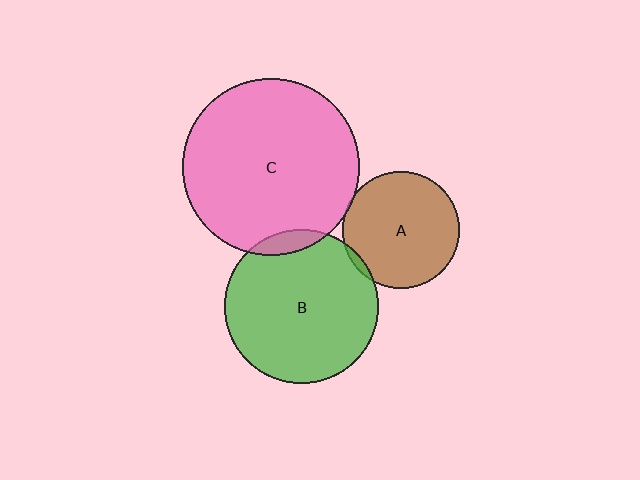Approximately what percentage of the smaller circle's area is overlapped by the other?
Approximately 5%.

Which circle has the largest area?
Circle C (pink).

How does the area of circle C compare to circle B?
Approximately 1.3 times.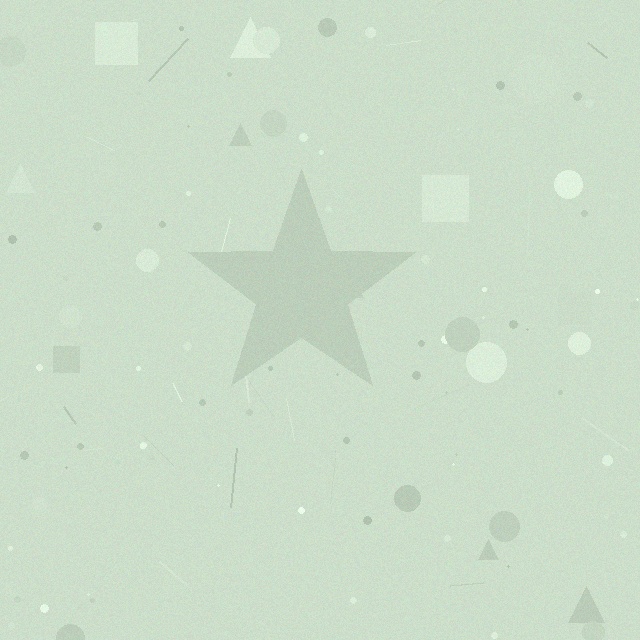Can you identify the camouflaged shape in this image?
The camouflaged shape is a star.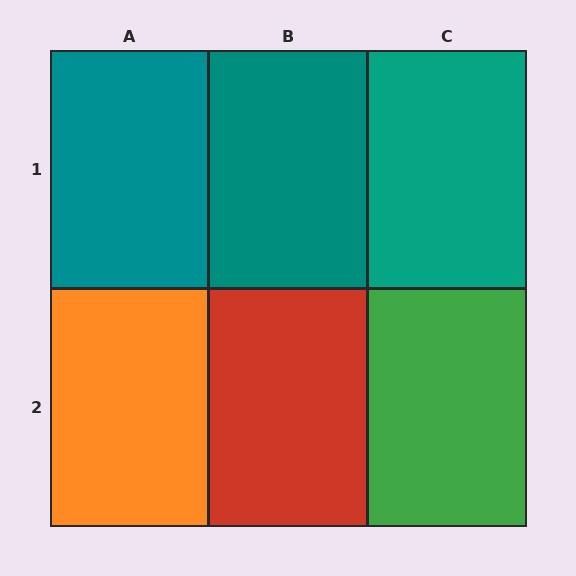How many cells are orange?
1 cell is orange.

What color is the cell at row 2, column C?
Green.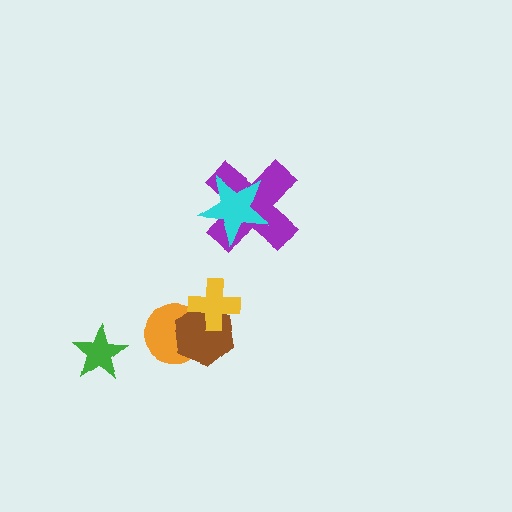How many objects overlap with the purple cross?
1 object overlaps with the purple cross.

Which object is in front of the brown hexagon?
The yellow cross is in front of the brown hexagon.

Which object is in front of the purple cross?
The cyan star is in front of the purple cross.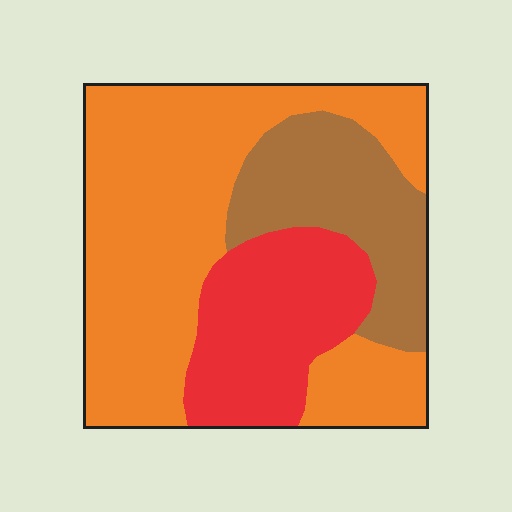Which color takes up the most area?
Orange, at roughly 55%.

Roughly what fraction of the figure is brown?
Brown takes up about one fifth (1/5) of the figure.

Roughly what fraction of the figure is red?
Red covers 23% of the figure.